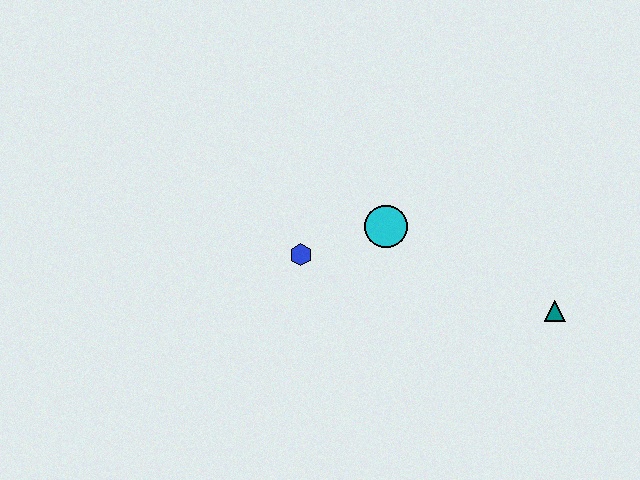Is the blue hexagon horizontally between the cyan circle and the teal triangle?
No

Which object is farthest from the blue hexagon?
The teal triangle is farthest from the blue hexagon.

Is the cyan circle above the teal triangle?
Yes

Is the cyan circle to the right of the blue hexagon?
Yes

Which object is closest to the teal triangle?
The cyan circle is closest to the teal triangle.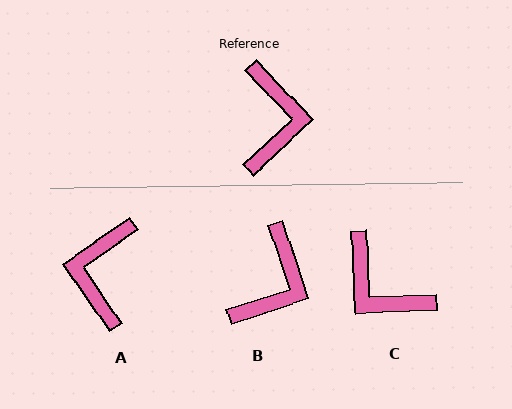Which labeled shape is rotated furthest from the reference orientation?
A, about 171 degrees away.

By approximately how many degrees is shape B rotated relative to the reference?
Approximately 25 degrees clockwise.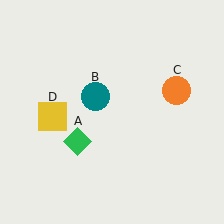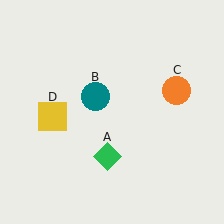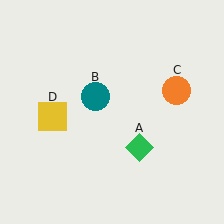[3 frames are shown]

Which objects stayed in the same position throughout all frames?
Teal circle (object B) and orange circle (object C) and yellow square (object D) remained stationary.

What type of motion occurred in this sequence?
The green diamond (object A) rotated counterclockwise around the center of the scene.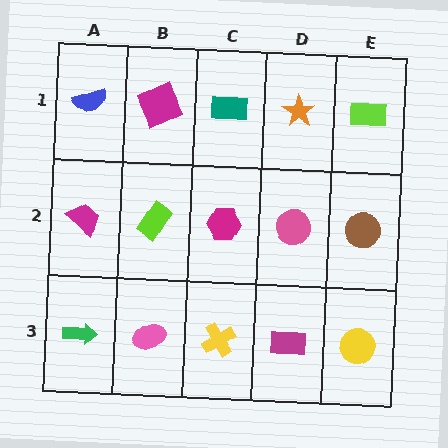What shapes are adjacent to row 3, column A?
A magenta trapezoid (row 2, column A), a pink ellipse (row 3, column B).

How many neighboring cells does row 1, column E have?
2.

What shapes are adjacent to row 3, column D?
A pink circle (row 2, column D), a yellow cross (row 3, column C), a yellow circle (row 3, column E).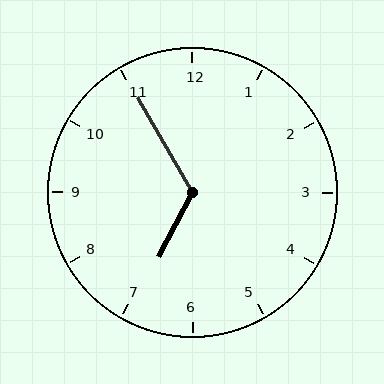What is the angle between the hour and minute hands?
Approximately 122 degrees.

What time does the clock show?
6:55.